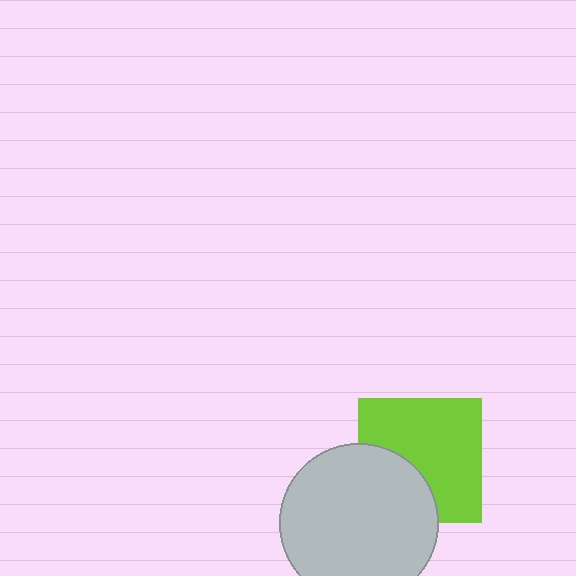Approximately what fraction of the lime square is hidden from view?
Roughly 33% of the lime square is hidden behind the light gray circle.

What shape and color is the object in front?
The object in front is a light gray circle.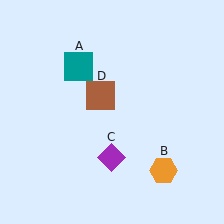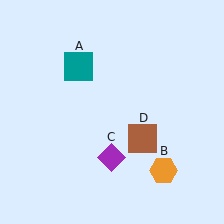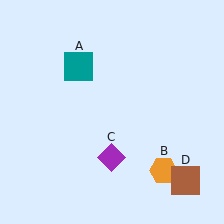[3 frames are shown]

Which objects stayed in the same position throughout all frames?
Teal square (object A) and orange hexagon (object B) and purple diamond (object C) remained stationary.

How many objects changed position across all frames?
1 object changed position: brown square (object D).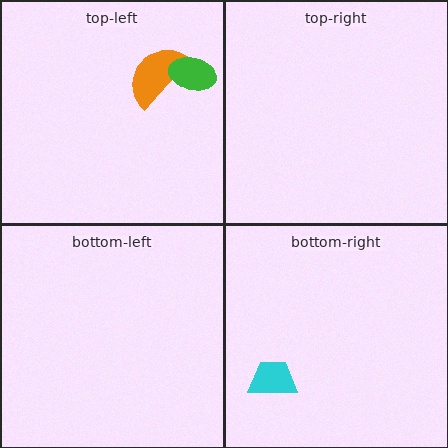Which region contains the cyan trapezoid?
The bottom-right region.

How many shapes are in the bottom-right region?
1.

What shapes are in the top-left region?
The orange semicircle, the green ellipse.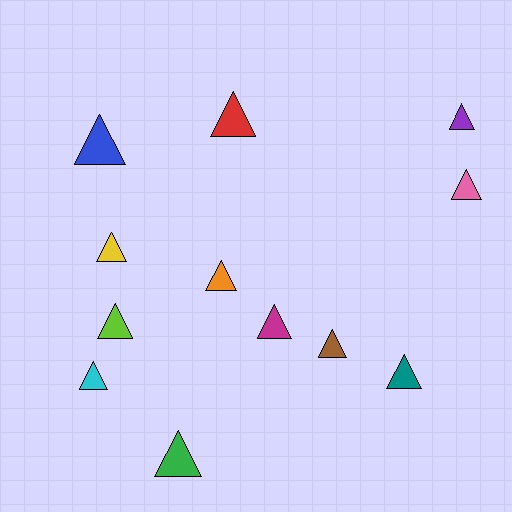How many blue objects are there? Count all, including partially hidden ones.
There is 1 blue object.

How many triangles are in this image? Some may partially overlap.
There are 12 triangles.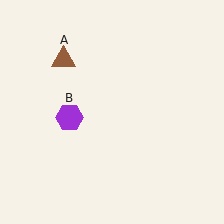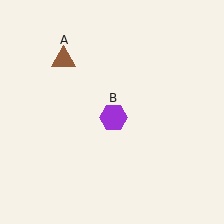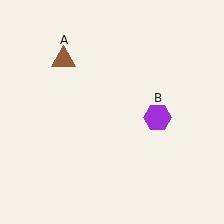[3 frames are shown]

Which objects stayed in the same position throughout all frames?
Brown triangle (object A) remained stationary.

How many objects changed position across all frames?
1 object changed position: purple hexagon (object B).